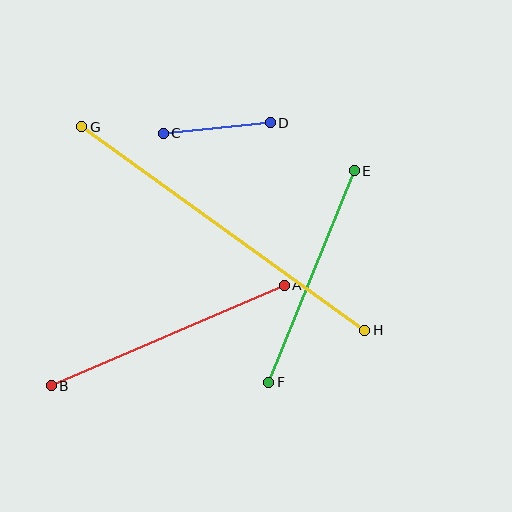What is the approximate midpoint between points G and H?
The midpoint is at approximately (223, 228) pixels.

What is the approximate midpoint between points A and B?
The midpoint is at approximately (168, 336) pixels.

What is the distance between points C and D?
The distance is approximately 108 pixels.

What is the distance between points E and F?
The distance is approximately 229 pixels.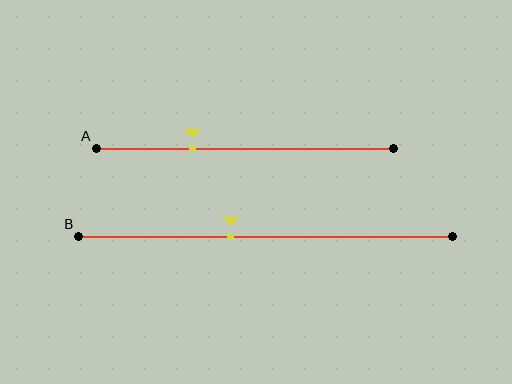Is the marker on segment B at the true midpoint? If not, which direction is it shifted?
No, the marker on segment B is shifted to the left by about 9% of the segment length.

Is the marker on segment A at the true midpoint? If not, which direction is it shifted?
No, the marker on segment A is shifted to the left by about 17% of the segment length.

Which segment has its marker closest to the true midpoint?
Segment B has its marker closest to the true midpoint.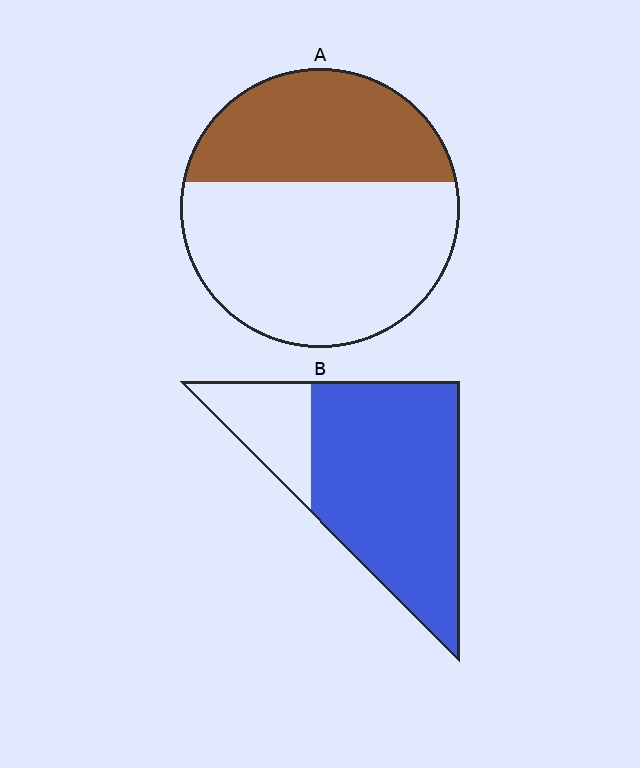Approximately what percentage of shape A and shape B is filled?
A is approximately 40% and B is approximately 80%.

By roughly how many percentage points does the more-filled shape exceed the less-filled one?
By roughly 40 percentage points (B over A).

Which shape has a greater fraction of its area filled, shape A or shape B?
Shape B.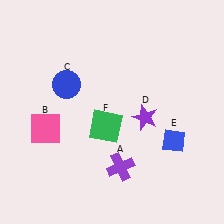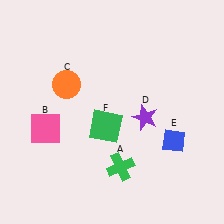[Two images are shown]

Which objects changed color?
A changed from purple to green. C changed from blue to orange.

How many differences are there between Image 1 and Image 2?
There are 2 differences between the two images.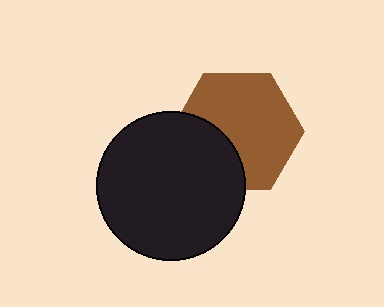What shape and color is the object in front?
The object in front is a black circle.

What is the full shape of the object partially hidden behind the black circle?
The partially hidden object is a brown hexagon.